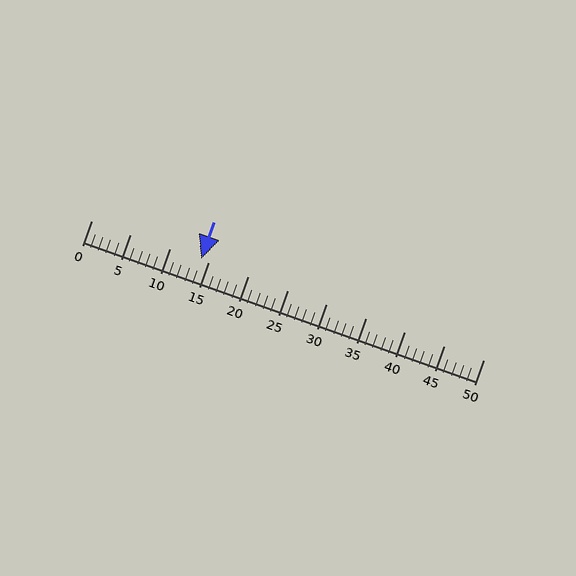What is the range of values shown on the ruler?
The ruler shows values from 0 to 50.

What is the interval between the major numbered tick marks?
The major tick marks are spaced 5 units apart.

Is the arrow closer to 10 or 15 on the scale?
The arrow is closer to 15.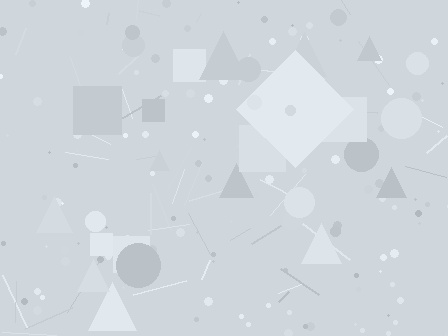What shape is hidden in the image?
A diamond is hidden in the image.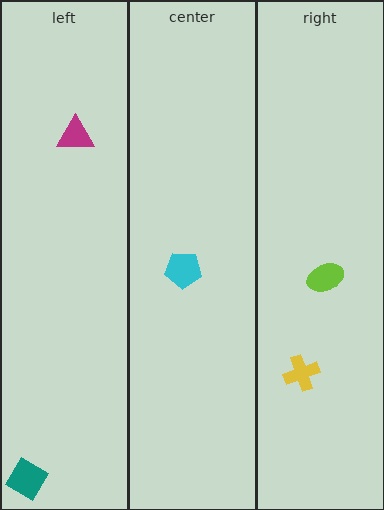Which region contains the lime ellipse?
The right region.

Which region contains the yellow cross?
The right region.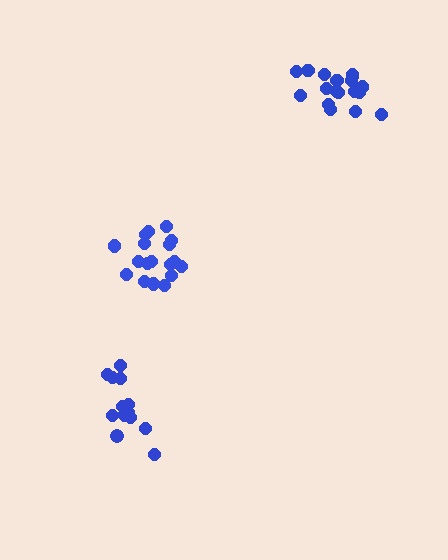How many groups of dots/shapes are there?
There are 3 groups.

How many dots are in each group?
Group 1: 18 dots, Group 2: 13 dots, Group 3: 18 dots (49 total).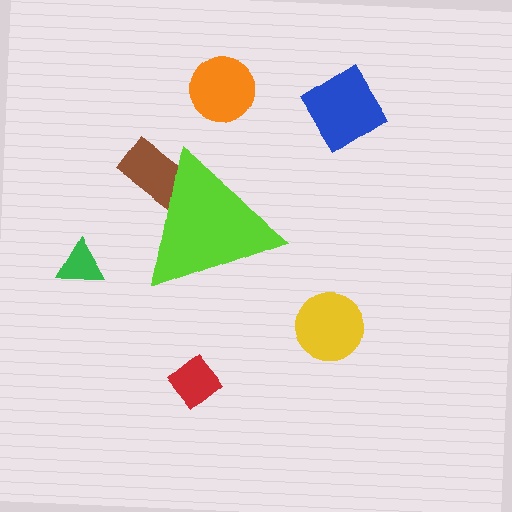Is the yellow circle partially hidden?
No, the yellow circle is fully visible.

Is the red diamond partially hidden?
No, the red diamond is fully visible.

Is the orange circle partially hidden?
No, the orange circle is fully visible.